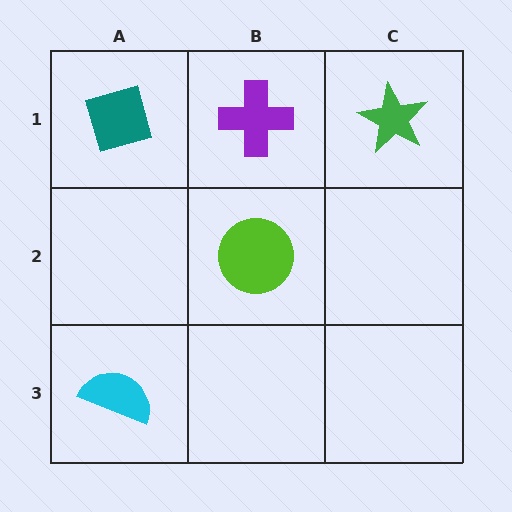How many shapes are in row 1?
3 shapes.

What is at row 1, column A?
A teal diamond.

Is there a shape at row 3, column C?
No, that cell is empty.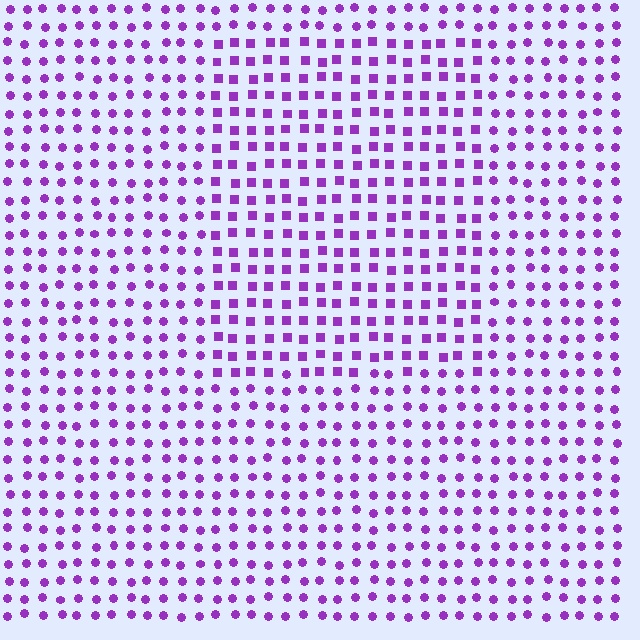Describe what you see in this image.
The image is filled with small purple elements arranged in a uniform grid. A rectangle-shaped region contains squares, while the surrounding area contains circles. The boundary is defined purely by the change in element shape.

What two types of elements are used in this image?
The image uses squares inside the rectangle region and circles outside it.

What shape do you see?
I see a rectangle.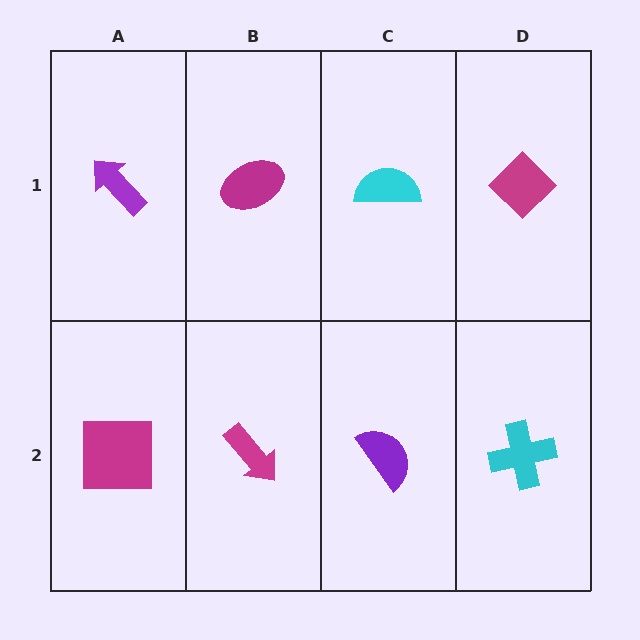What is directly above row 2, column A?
A purple arrow.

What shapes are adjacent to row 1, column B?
A magenta arrow (row 2, column B), a purple arrow (row 1, column A), a cyan semicircle (row 1, column C).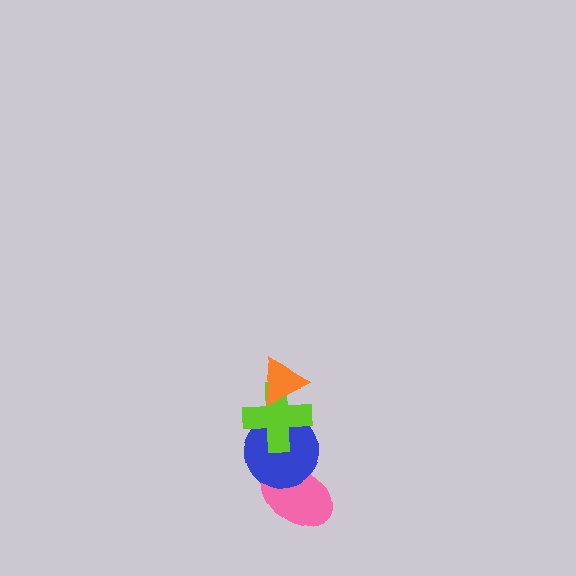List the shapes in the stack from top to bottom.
From top to bottom: the orange triangle, the lime cross, the blue circle, the pink ellipse.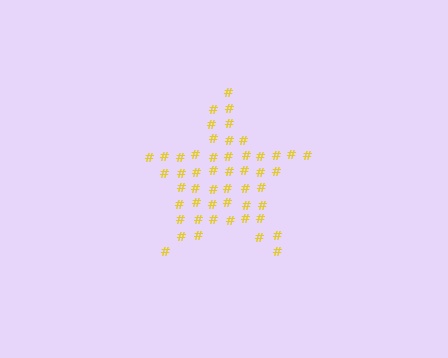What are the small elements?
The small elements are hash symbols.